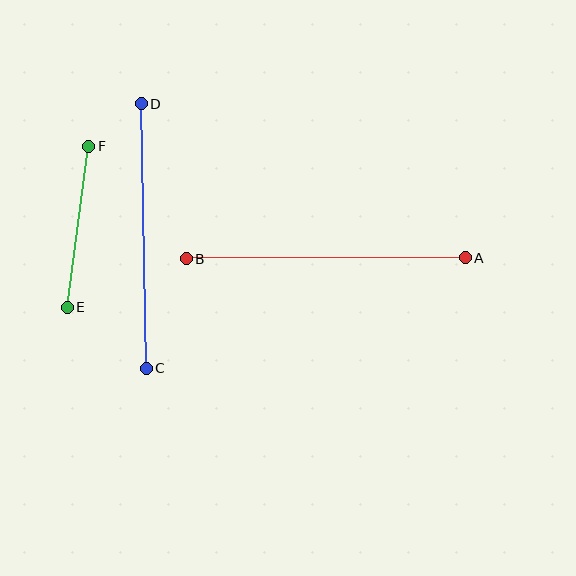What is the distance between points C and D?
The distance is approximately 264 pixels.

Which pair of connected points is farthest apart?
Points A and B are farthest apart.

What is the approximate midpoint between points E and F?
The midpoint is at approximately (78, 227) pixels.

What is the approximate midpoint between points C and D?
The midpoint is at approximately (144, 236) pixels.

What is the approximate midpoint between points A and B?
The midpoint is at approximately (326, 258) pixels.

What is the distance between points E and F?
The distance is approximately 162 pixels.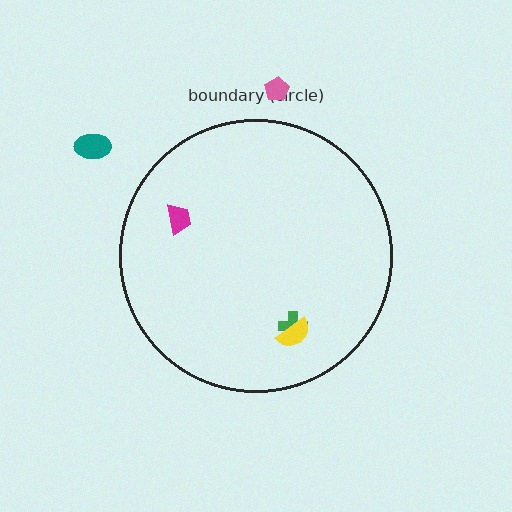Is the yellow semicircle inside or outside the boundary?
Inside.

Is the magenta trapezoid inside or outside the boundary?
Inside.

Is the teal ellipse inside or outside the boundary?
Outside.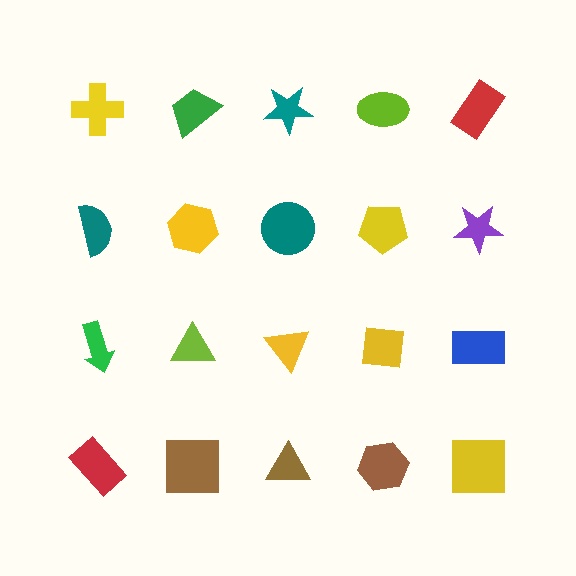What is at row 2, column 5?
A purple star.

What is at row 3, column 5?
A blue rectangle.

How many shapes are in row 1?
5 shapes.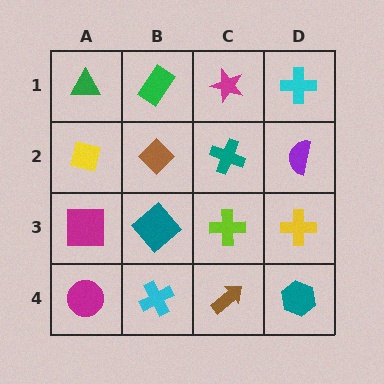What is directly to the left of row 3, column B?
A magenta square.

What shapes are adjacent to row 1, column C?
A teal cross (row 2, column C), a green rectangle (row 1, column B), a cyan cross (row 1, column D).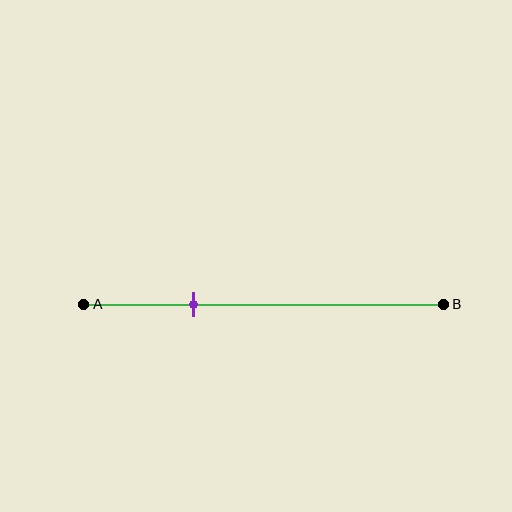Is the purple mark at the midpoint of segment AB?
No, the mark is at about 30% from A, not at the 50% midpoint.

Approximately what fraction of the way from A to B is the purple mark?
The purple mark is approximately 30% of the way from A to B.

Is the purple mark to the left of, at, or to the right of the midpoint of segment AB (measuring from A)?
The purple mark is to the left of the midpoint of segment AB.